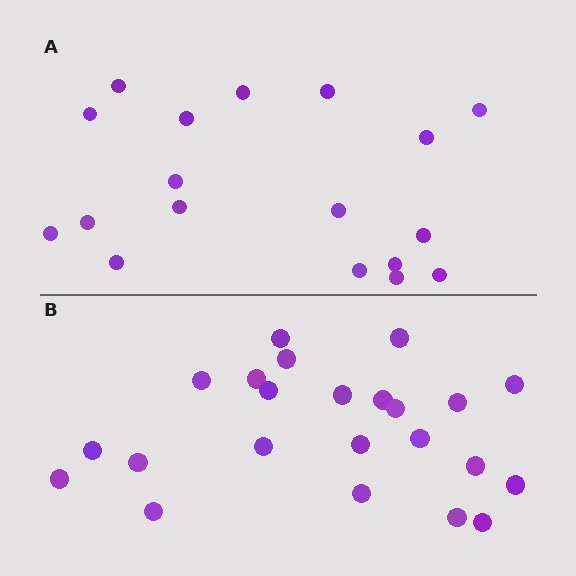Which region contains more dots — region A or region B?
Region B (the bottom region) has more dots.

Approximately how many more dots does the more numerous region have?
Region B has about 5 more dots than region A.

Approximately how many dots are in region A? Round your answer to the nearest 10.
About 20 dots. (The exact count is 18, which rounds to 20.)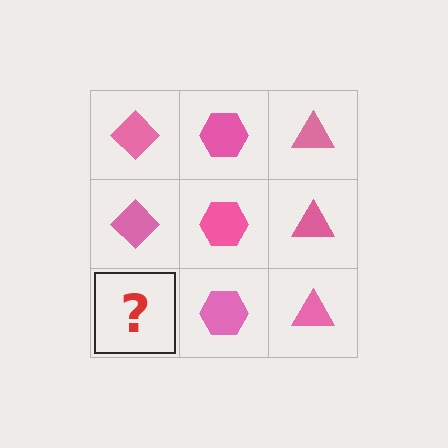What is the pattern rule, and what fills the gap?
The rule is that each column has a consistent shape. The gap should be filled with a pink diamond.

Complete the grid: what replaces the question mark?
The question mark should be replaced with a pink diamond.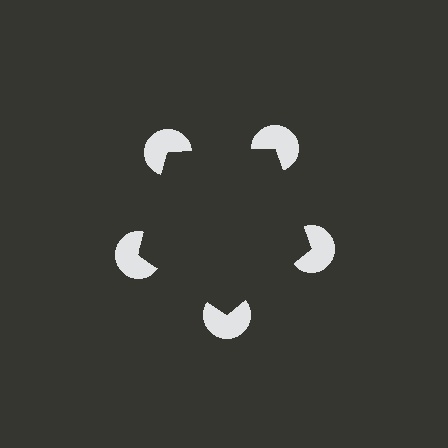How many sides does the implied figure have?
5 sides.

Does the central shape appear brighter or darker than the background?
It typically appears slightly darker than the background, even though no actual brightness change is drawn.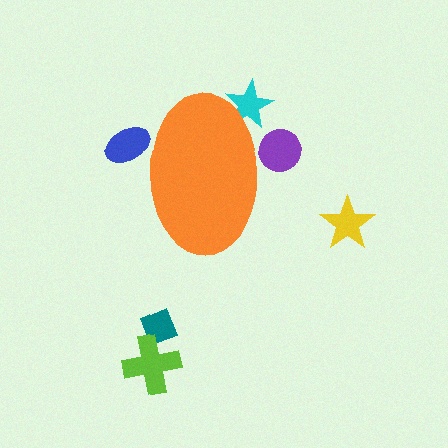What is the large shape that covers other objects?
An orange ellipse.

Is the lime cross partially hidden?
No, the lime cross is fully visible.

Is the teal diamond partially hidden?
No, the teal diamond is fully visible.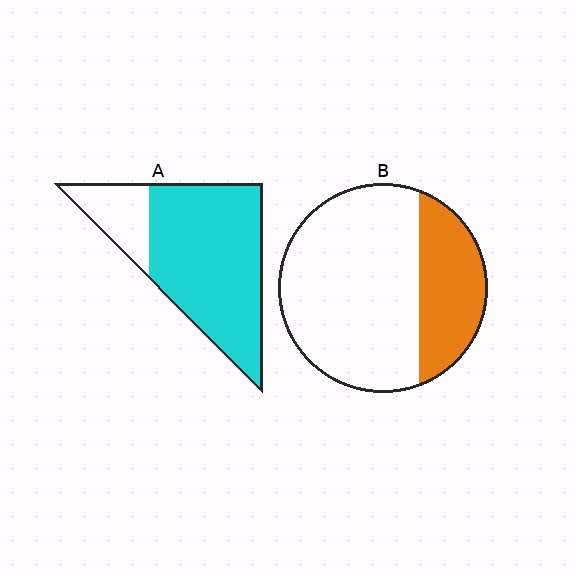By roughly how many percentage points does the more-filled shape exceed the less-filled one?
By roughly 50 percentage points (A over B).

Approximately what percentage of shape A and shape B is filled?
A is approximately 80% and B is approximately 30%.